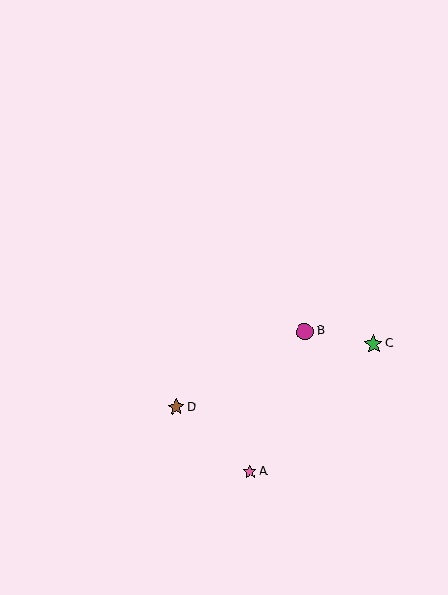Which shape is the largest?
The green star (labeled C) is the largest.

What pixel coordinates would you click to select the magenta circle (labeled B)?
Click at (305, 332) to select the magenta circle B.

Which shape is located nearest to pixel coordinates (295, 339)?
The magenta circle (labeled B) at (305, 332) is nearest to that location.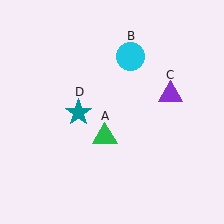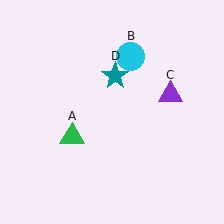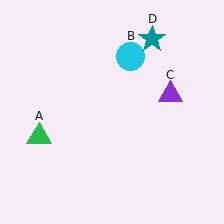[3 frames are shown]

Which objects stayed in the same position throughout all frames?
Cyan circle (object B) and purple triangle (object C) remained stationary.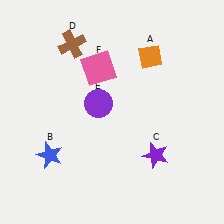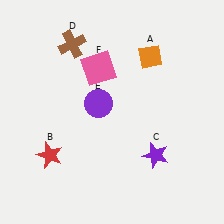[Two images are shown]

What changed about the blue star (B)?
In Image 1, B is blue. In Image 2, it changed to red.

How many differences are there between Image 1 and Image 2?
There is 1 difference between the two images.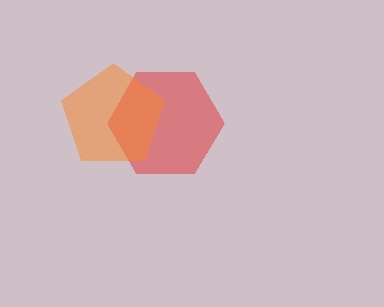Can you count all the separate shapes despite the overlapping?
Yes, there are 2 separate shapes.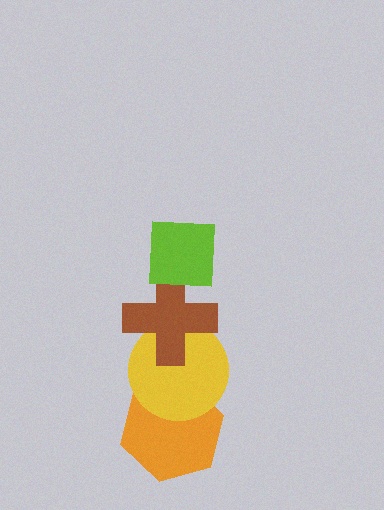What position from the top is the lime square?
The lime square is 1st from the top.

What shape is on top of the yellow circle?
The brown cross is on top of the yellow circle.